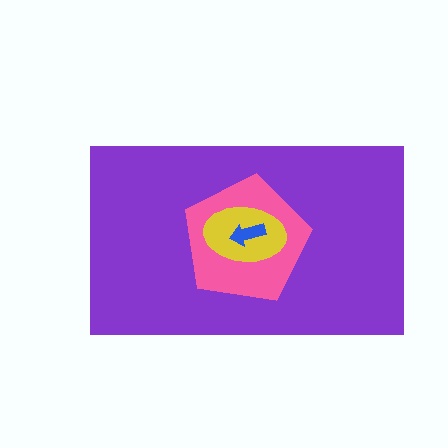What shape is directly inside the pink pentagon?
The yellow ellipse.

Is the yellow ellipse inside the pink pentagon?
Yes.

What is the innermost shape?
The blue arrow.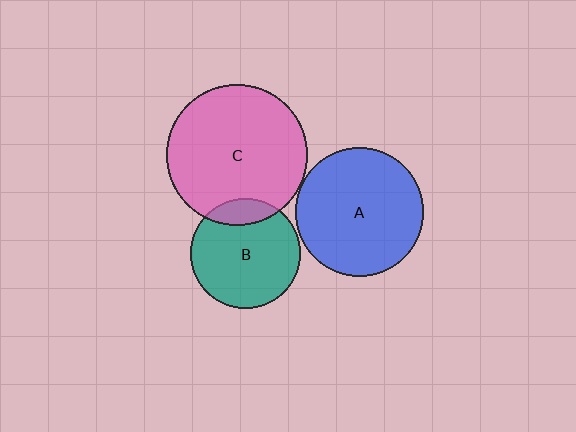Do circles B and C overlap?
Yes.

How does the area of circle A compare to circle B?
Approximately 1.4 times.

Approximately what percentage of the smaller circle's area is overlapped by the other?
Approximately 15%.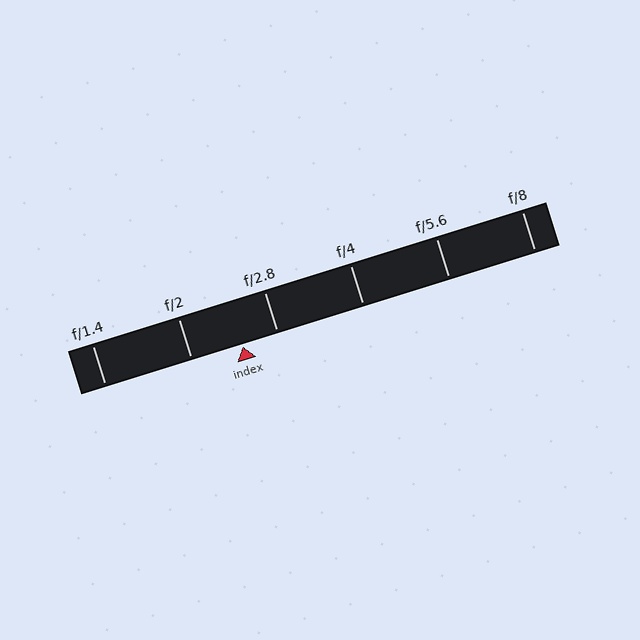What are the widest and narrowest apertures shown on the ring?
The widest aperture shown is f/1.4 and the narrowest is f/8.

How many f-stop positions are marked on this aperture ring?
There are 6 f-stop positions marked.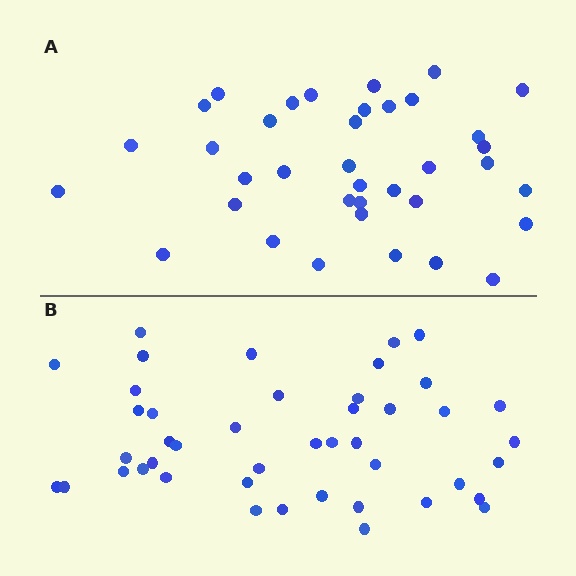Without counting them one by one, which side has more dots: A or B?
Region B (the bottom region) has more dots.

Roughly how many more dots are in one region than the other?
Region B has roughly 8 or so more dots than region A.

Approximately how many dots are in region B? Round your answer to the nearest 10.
About 40 dots. (The exact count is 44, which rounds to 40.)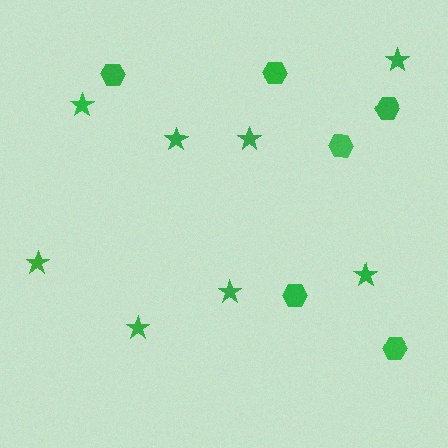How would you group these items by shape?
There are 2 groups: one group of hexagons (6) and one group of stars (8).